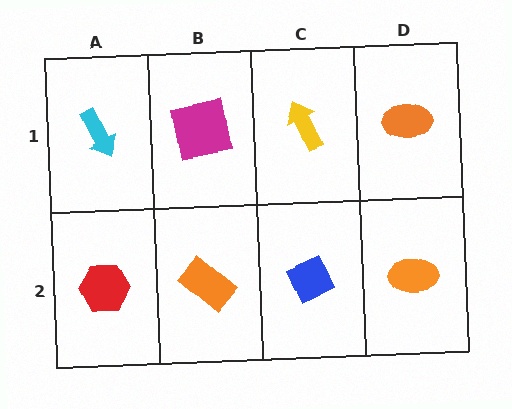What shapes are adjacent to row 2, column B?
A magenta square (row 1, column B), a red hexagon (row 2, column A), a blue diamond (row 2, column C).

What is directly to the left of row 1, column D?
A yellow arrow.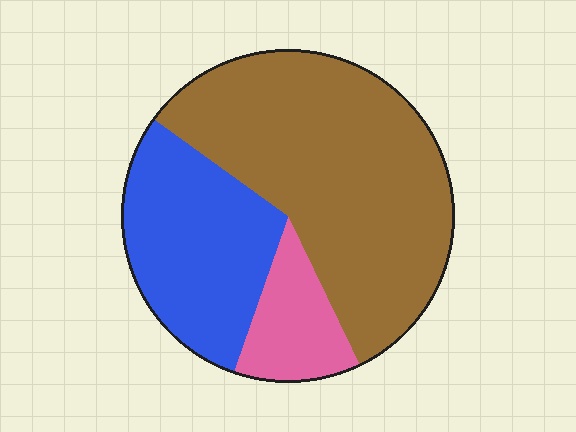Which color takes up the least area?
Pink, at roughly 10%.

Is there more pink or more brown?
Brown.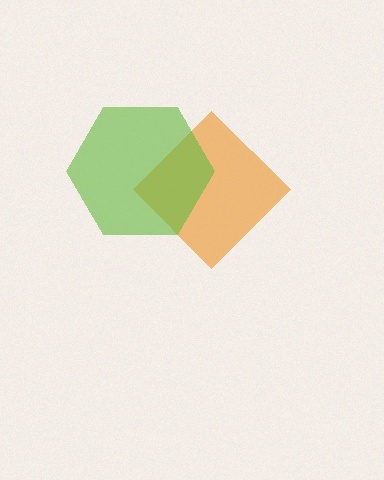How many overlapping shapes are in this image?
There are 2 overlapping shapes in the image.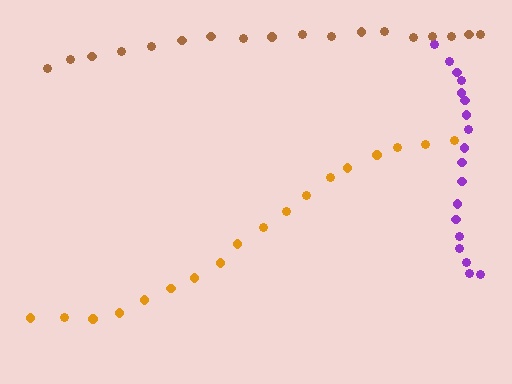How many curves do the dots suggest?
There are 3 distinct paths.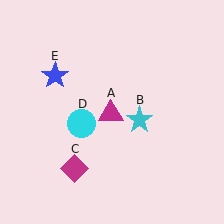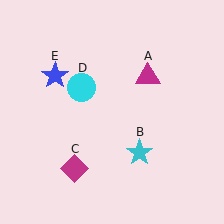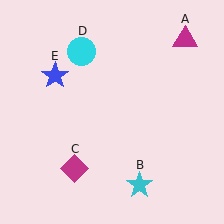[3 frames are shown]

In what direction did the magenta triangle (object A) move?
The magenta triangle (object A) moved up and to the right.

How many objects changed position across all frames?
3 objects changed position: magenta triangle (object A), cyan star (object B), cyan circle (object D).